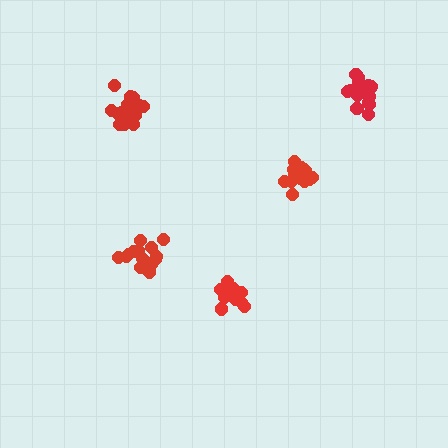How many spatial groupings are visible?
There are 5 spatial groupings.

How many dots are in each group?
Group 1: 17 dots, Group 2: 17 dots, Group 3: 14 dots, Group 4: 18 dots, Group 5: 16 dots (82 total).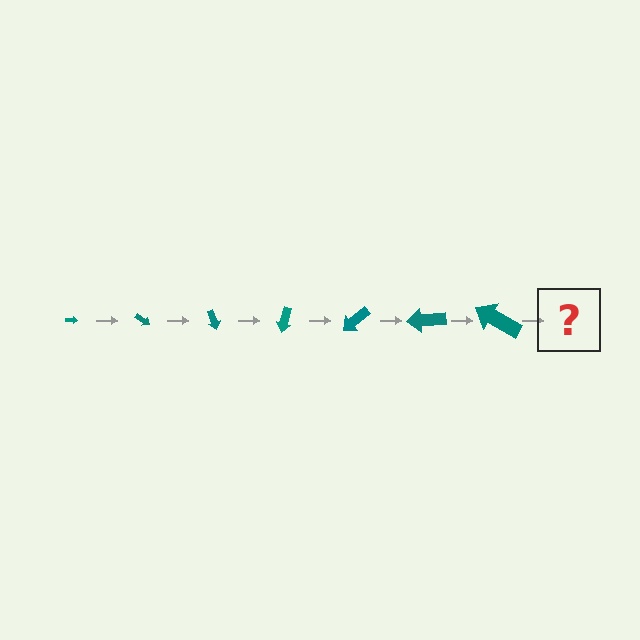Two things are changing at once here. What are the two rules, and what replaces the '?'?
The two rules are that the arrow grows larger each step and it rotates 35 degrees each step. The '?' should be an arrow, larger than the previous one and rotated 245 degrees from the start.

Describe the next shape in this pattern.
It should be an arrow, larger than the previous one and rotated 245 degrees from the start.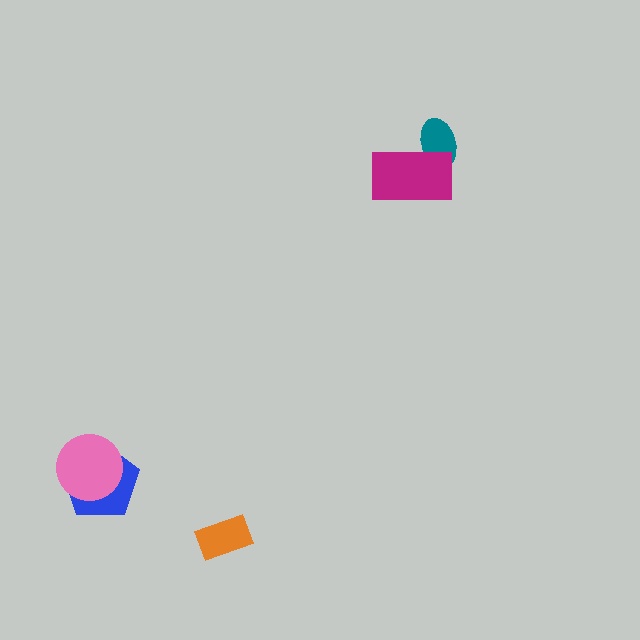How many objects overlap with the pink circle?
1 object overlaps with the pink circle.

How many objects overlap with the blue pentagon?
1 object overlaps with the blue pentagon.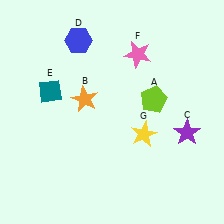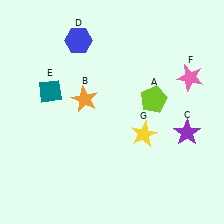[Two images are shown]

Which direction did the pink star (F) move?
The pink star (F) moved right.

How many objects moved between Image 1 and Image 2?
1 object moved between the two images.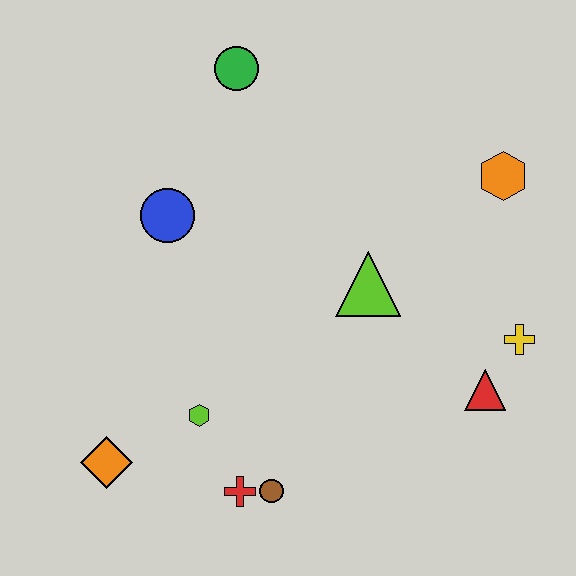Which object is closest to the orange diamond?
The lime hexagon is closest to the orange diamond.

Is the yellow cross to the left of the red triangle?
No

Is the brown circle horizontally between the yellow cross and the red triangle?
No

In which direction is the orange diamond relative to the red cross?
The orange diamond is to the left of the red cross.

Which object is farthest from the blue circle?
The yellow cross is farthest from the blue circle.